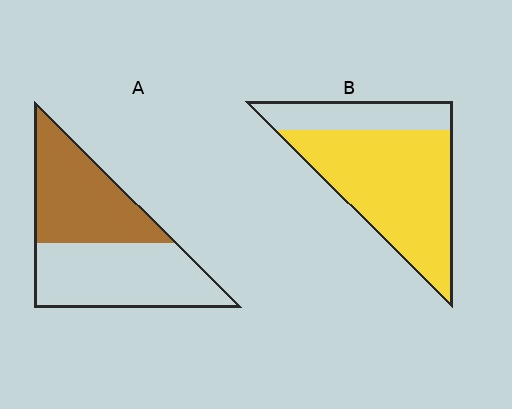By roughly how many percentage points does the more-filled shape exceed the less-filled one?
By roughly 25 percentage points (B over A).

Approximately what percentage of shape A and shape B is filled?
A is approximately 45% and B is approximately 75%.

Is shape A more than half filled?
Roughly half.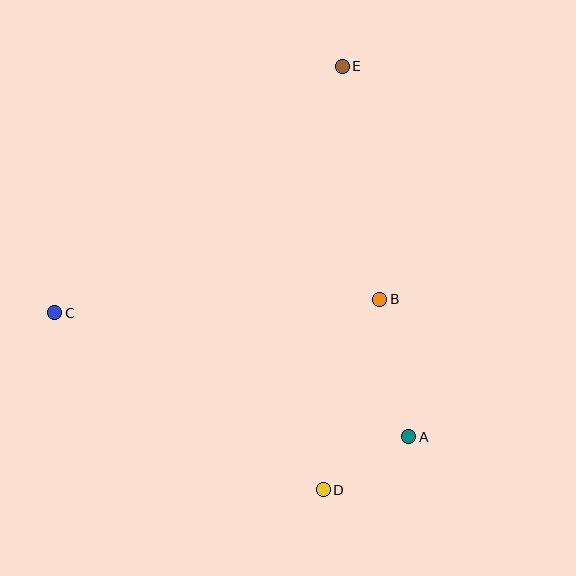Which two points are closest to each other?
Points A and D are closest to each other.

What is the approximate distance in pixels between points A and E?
The distance between A and E is approximately 376 pixels.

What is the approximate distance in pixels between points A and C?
The distance between A and C is approximately 375 pixels.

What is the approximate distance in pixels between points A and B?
The distance between A and B is approximately 140 pixels.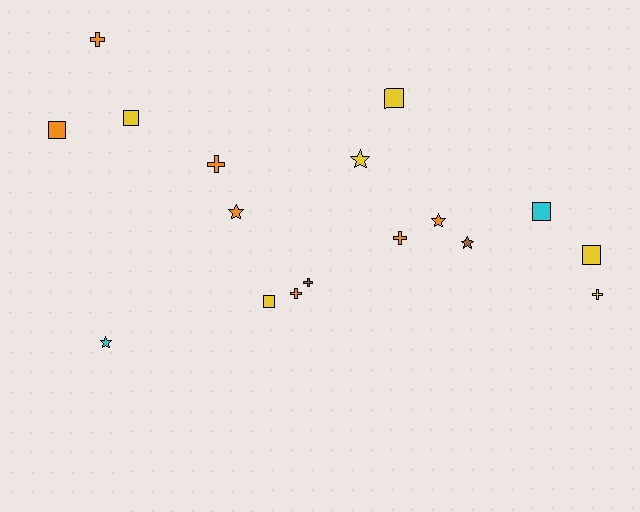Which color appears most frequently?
Orange, with 7 objects.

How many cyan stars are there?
There is 1 cyan star.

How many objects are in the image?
There are 17 objects.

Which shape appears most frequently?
Square, with 6 objects.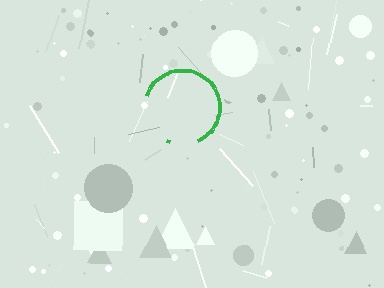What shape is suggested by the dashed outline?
The dashed outline suggests a circle.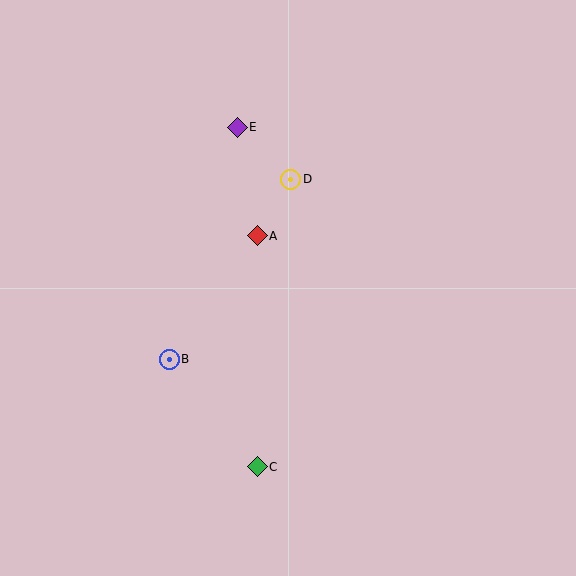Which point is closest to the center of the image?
Point A at (257, 236) is closest to the center.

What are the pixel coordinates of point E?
Point E is at (237, 127).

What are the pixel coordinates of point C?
Point C is at (257, 467).